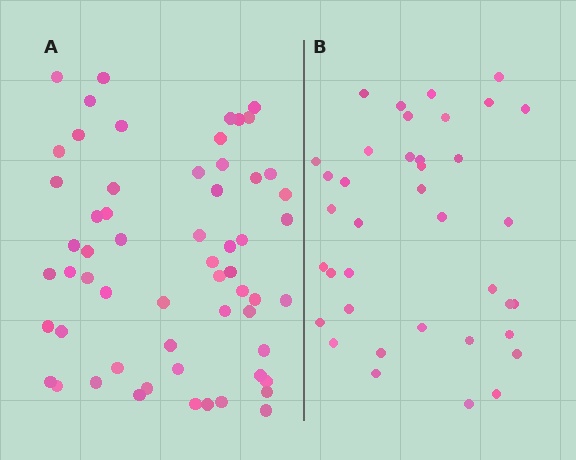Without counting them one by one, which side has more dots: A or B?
Region A (the left region) has more dots.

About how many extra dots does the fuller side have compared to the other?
Region A has approximately 20 more dots than region B.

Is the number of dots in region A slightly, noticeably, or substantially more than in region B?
Region A has substantially more. The ratio is roughly 1.6 to 1.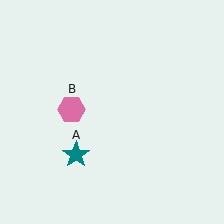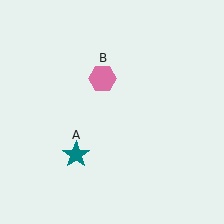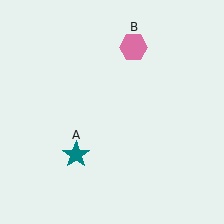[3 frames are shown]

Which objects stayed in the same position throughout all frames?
Teal star (object A) remained stationary.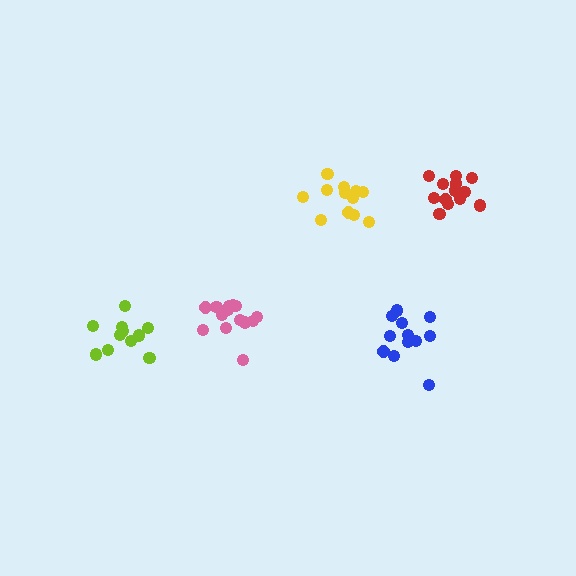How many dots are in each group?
Group 1: 12 dots, Group 2: 14 dots, Group 3: 11 dots, Group 4: 12 dots, Group 5: 13 dots (62 total).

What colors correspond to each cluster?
The clusters are colored: yellow, pink, lime, blue, red.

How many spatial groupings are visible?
There are 5 spatial groupings.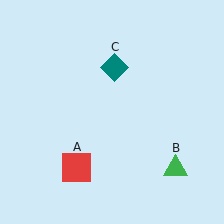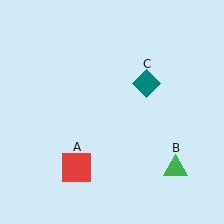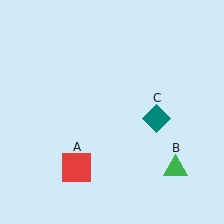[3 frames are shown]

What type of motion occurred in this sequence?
The teal diamond (object C) rotated clockwise around the center of the scene.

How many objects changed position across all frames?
1 object changed position: teal diamond (object C).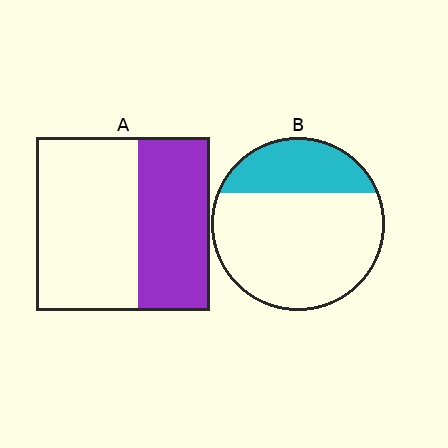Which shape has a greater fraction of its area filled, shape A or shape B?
Shape A.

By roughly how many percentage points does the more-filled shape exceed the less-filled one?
By roughly 15 percentage points (A over B).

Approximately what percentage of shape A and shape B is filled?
A is approximately 40% and B is approximately 30%.